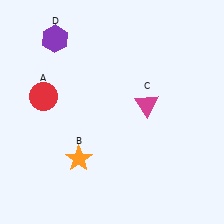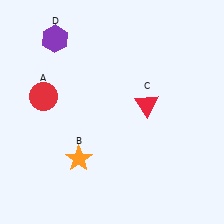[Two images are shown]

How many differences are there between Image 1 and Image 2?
There is 1 difference between the two images.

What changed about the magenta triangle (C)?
In Image 1, C is magenta. In Image 2, it changed to red.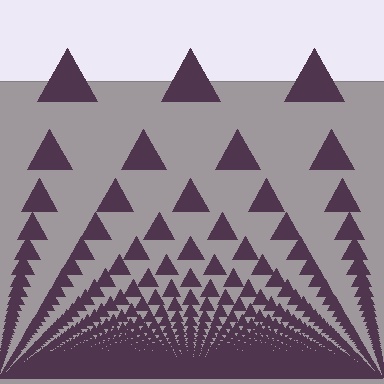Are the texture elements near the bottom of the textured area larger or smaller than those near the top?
Smaller. The gradient is inverted — elements near the bottom are smaller and denser.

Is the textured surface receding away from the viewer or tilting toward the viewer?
The surface appears to tilt toward the viewer. Texture elements get larger and sparser toward the top.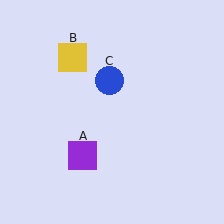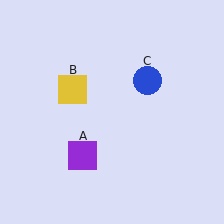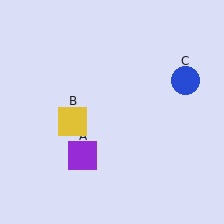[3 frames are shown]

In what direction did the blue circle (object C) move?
The blue circle (object C) moved right.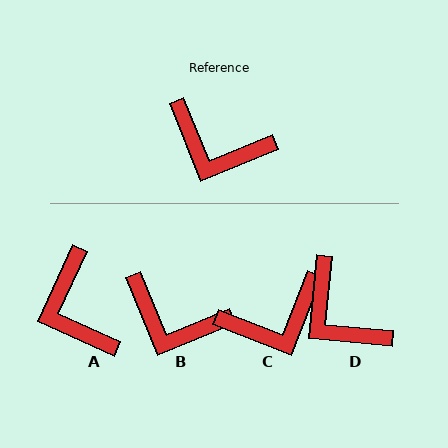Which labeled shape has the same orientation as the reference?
B.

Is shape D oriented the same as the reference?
No, it is off by about 28 degrees.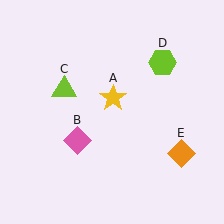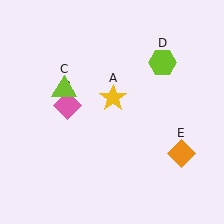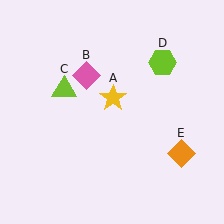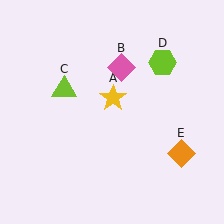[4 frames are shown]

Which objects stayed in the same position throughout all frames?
Yellow star (object A) and lime triangle (object C) and lime hexagon (object D) and orange diamond (object E) remained stationary.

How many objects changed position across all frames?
1 object changed position: pink diamond (object B).